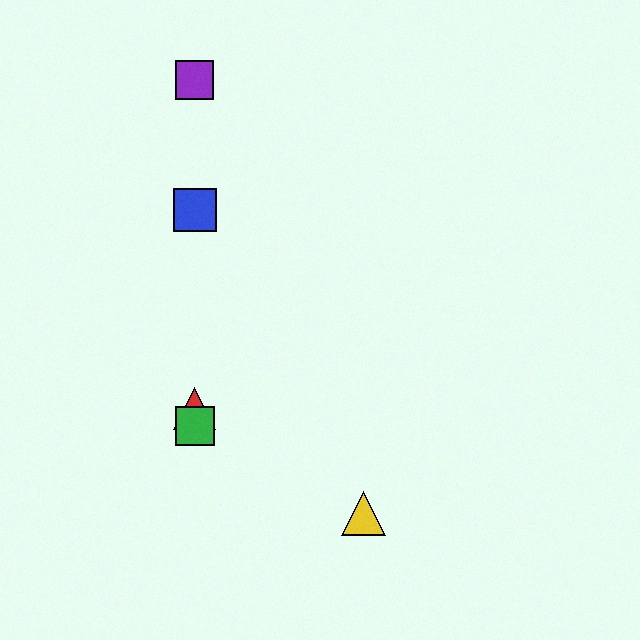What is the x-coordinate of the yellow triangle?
The yellow triangle is at x≈364.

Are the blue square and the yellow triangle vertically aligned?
No, the blue square is at x≈195 and the yellow triangle is at x≈364.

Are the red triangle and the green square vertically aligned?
Yes, both are at x≈195.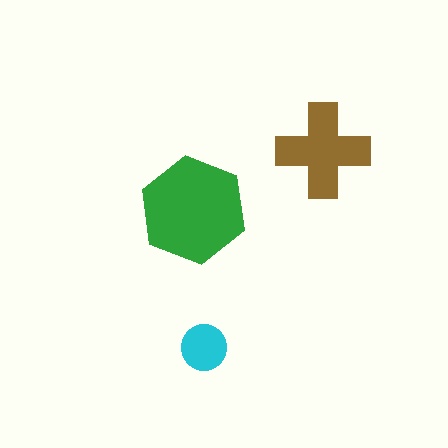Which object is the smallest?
The cyan circle.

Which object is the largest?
The green hexagon.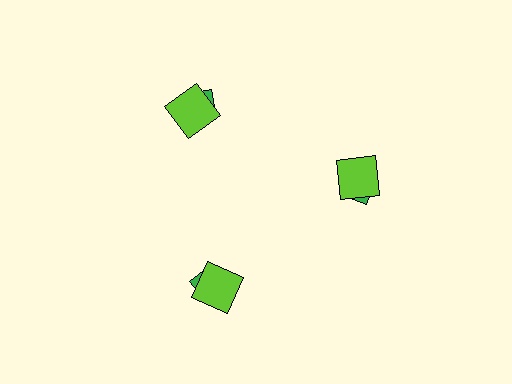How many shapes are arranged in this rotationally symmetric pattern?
There are 6 shapes, arranged in 3 groups of 2.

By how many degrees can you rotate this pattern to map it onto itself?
The pattern maps onto itself every 120 degrees of rotation.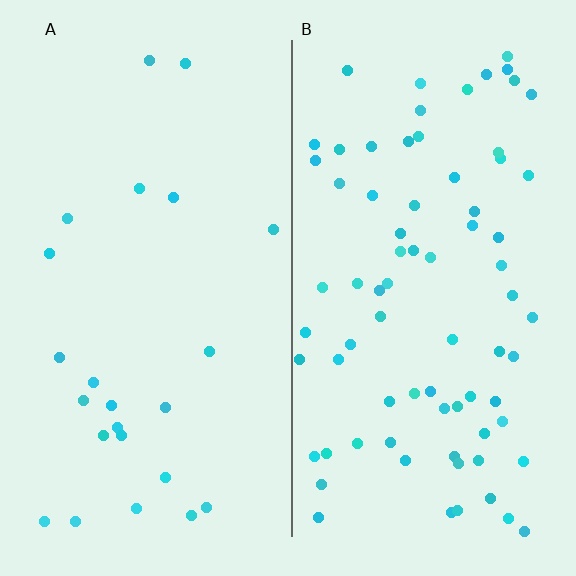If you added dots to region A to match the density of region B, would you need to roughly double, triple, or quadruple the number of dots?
Approximately triple.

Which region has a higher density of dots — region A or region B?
B (the right).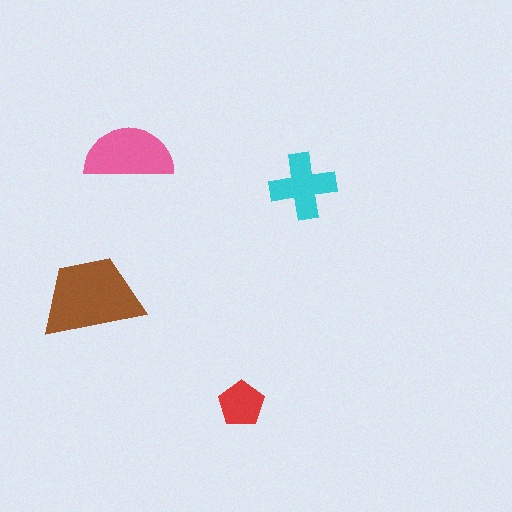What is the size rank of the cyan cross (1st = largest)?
3rd.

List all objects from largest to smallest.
The brown trapezoid, the pink semicircle, the cyan cross, the red pentagon.